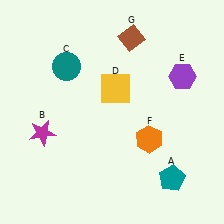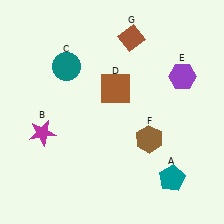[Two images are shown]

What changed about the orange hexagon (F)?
In Image 1, F is orange. In Image 2, it changed to brown.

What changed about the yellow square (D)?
In Image 1, D is yellow. In Image 2, it changed to brown.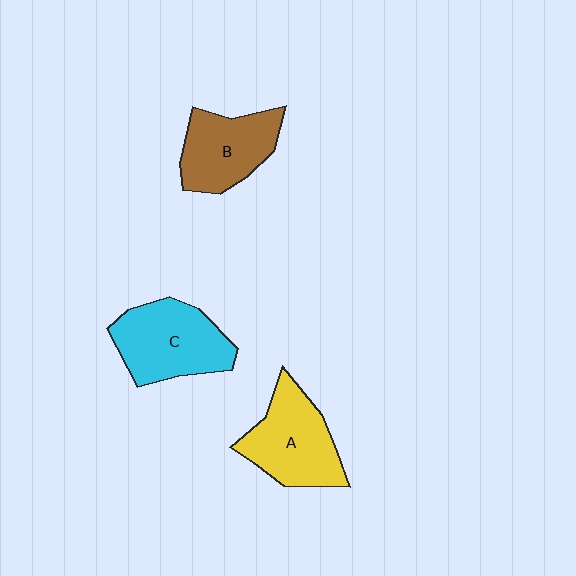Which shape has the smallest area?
Shape B (brown).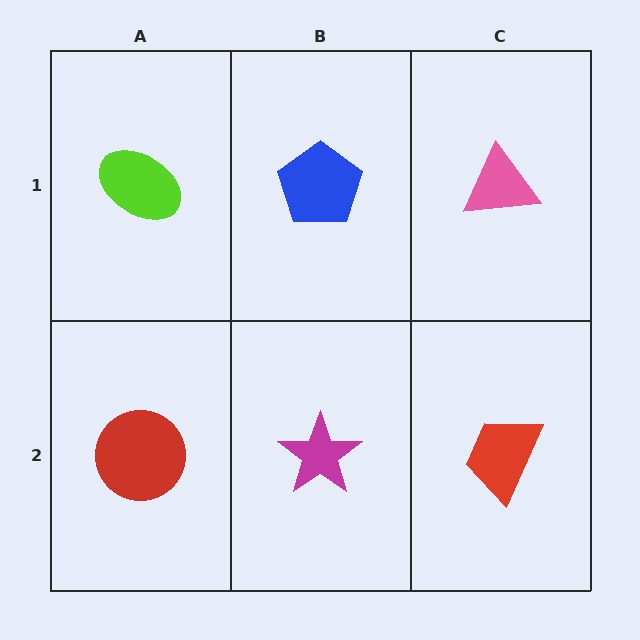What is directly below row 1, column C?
A red trapezoid.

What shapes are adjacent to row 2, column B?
A blue pentagon (row 1, column B), a red circle (row 2, column A), a red trapezoid (row 2, column C).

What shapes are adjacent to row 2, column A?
A lime ellipse (row 1, column A), a magenta star (row 2, column B).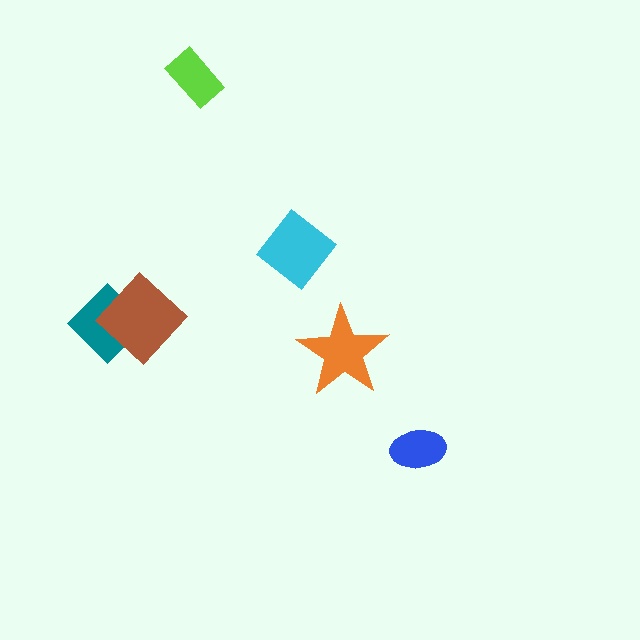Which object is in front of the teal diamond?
The brown diamond is in front of the teal diamond.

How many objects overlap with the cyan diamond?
0 objects overlap with the cyan diamond.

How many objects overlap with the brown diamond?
1 object overlaps with the brown diamond.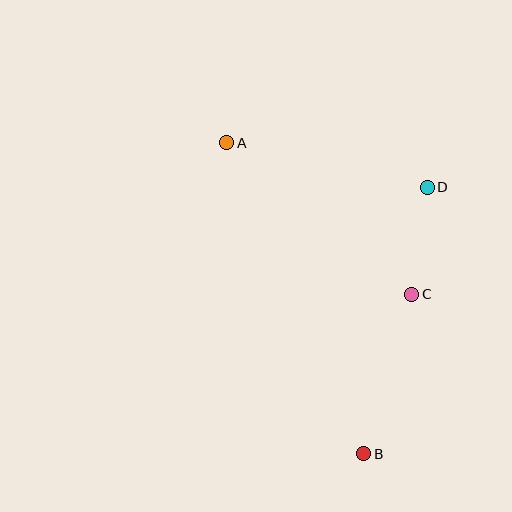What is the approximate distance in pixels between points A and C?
The distance between A and C is approximately 239 pixels.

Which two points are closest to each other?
Points C and D are closest to each other.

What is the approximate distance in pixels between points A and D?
The distance between A and D is approximately 206 pixels.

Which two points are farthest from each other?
Points A and B are farthest from each other.